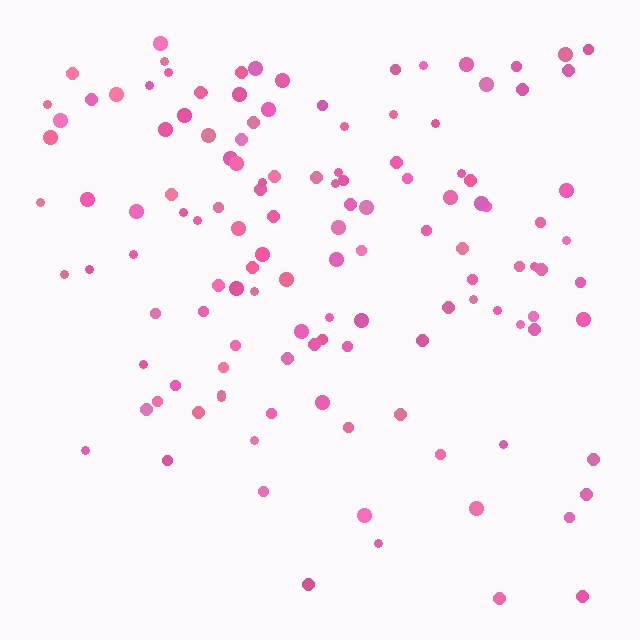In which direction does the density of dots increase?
From bottom to top, with the top side densest.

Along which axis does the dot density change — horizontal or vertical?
Vertical.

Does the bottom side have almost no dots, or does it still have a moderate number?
Still a moderate number, just noticeably fewer than the top.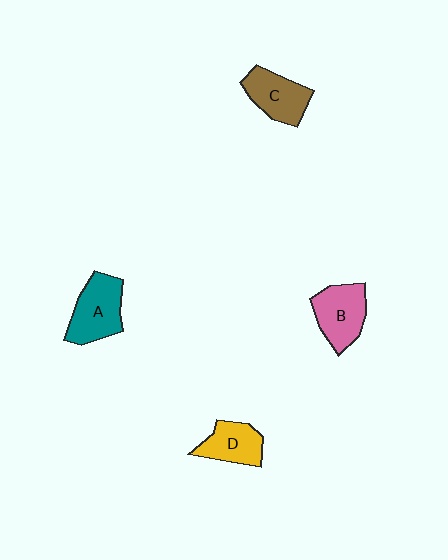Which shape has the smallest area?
Shape D (yellow).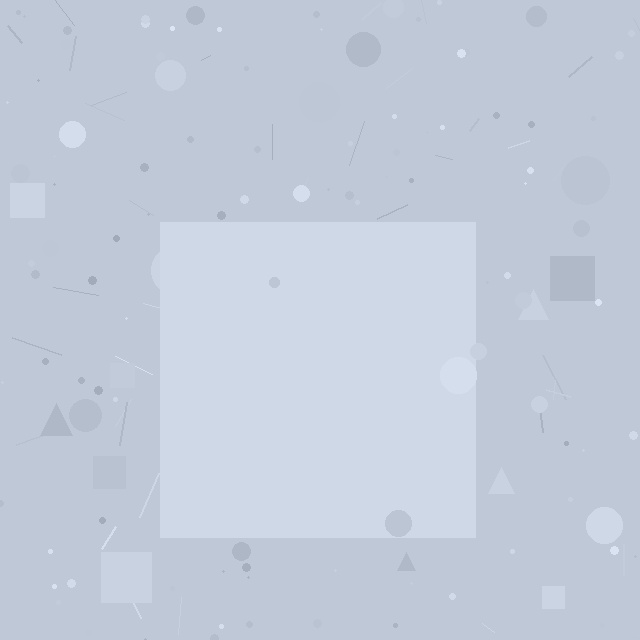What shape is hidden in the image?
A square is hidden in the image.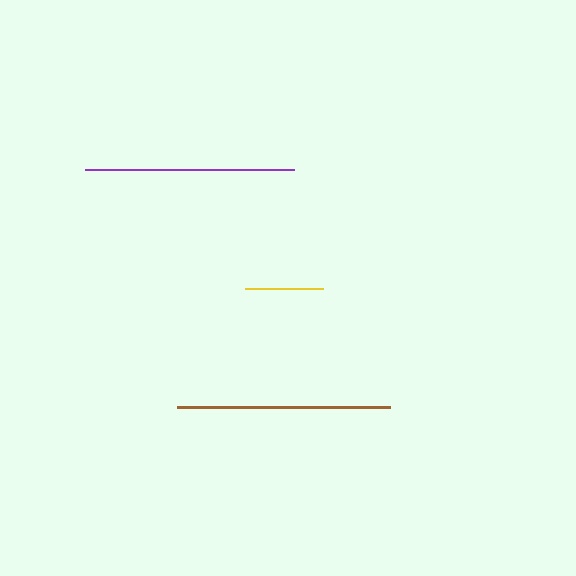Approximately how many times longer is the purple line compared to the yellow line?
The purple line is approximately 2.7 times the length of the yellow line.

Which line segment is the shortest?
The yellow line is the shortest at approximately 78 pixels.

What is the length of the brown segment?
The brown segment is approximately 213 pixels long.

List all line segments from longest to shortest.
From longest to shortest: brown, purple, yellow.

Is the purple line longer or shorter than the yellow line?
The purple line is longer than the yellow line.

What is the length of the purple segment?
The purple segment is approximately 209 pixels long.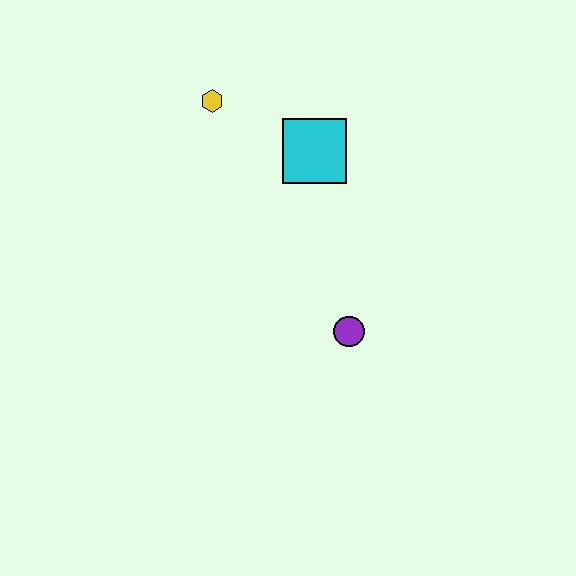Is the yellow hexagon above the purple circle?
Yes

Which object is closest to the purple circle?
The cyan square is closest to the purple circle.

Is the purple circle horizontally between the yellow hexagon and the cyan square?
No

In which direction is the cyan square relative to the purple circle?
The cyan square is above the purple circle.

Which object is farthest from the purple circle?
The yellow hexagon is farthest from the purple circle.